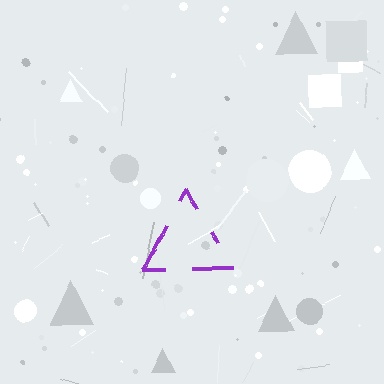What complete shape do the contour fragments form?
The contour fragments form a triangle.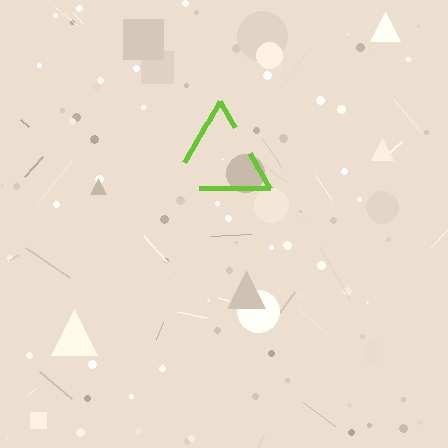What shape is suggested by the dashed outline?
The dashed outline suggests a triangle.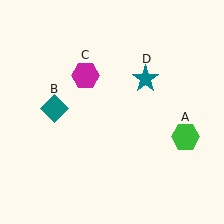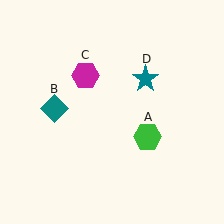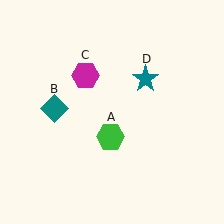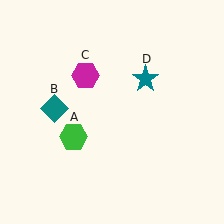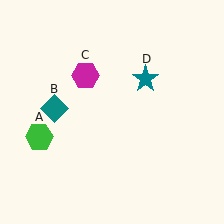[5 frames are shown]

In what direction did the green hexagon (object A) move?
The green hexagon (object A) moved left.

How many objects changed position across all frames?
1 object changed position: green hexagon (object A).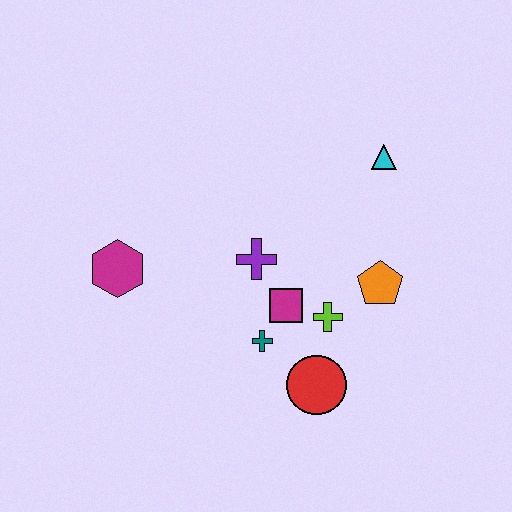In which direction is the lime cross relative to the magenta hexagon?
The lime cross is to the right of the magenta hexagon.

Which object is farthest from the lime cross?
The magenta hexagon is farthest from the lime cross.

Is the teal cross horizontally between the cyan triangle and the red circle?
No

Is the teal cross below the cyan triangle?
Yes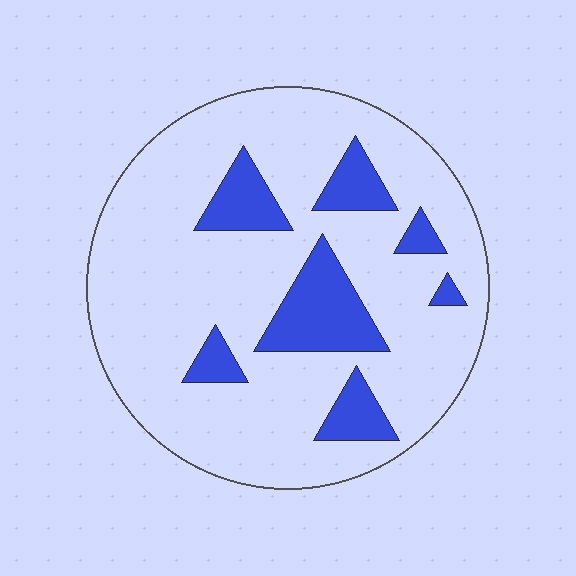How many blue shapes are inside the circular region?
7.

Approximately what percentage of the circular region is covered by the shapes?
Approximately 20%.